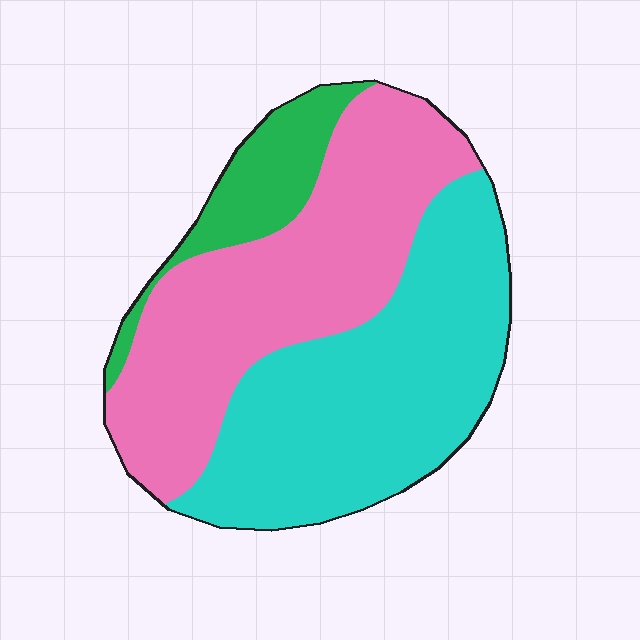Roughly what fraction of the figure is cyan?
Cyan covers about 45% of the figure.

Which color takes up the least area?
Green, at roughly 10%.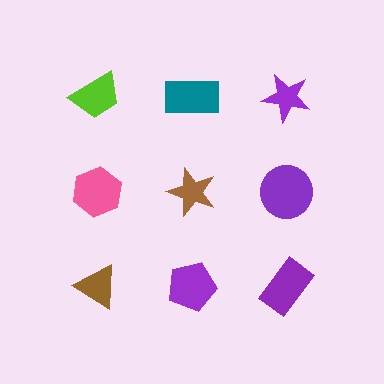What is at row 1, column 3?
A purple star.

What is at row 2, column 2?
A brown star.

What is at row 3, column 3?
A purple rectangle.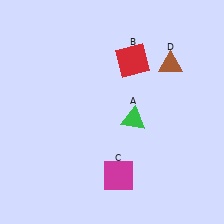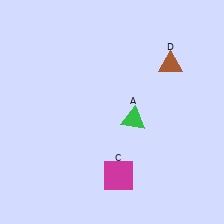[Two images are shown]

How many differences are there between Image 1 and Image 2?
There is 1 difference between the two images.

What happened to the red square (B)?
The red square (B) was removed in Image 2. It was in the top-right area of Image 1.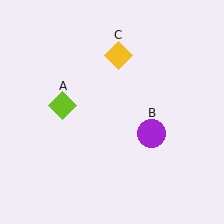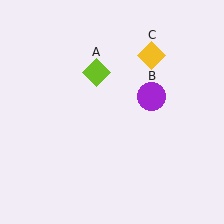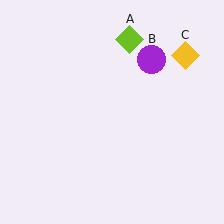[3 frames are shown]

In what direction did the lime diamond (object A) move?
The lime diamond (object A) moved up and to the right.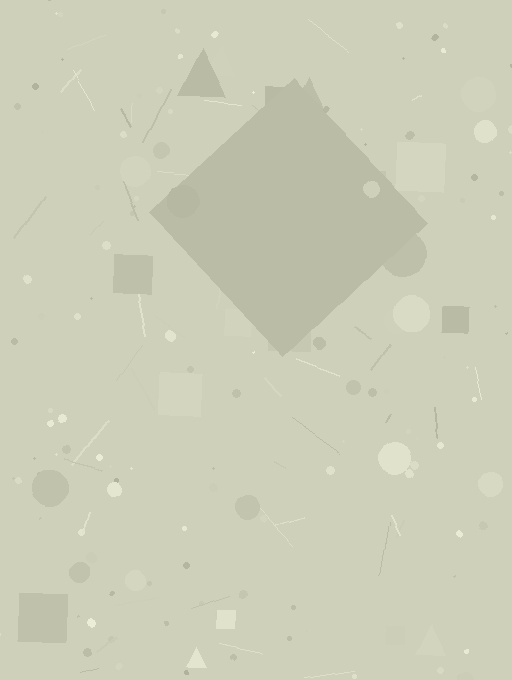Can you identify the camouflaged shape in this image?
The camouflaged shape is a diamond.